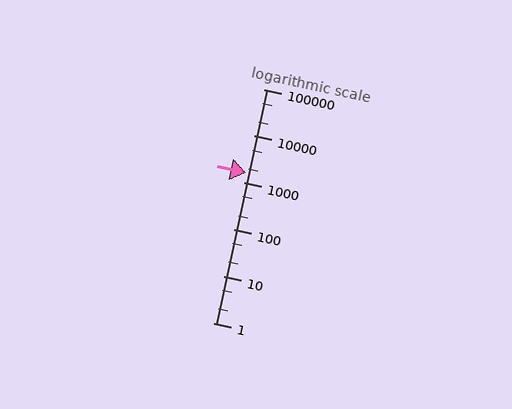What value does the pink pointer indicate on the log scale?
The pointer indicates approximately 1600.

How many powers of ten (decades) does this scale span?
The scale spans 5 decades, from 1 to 100000.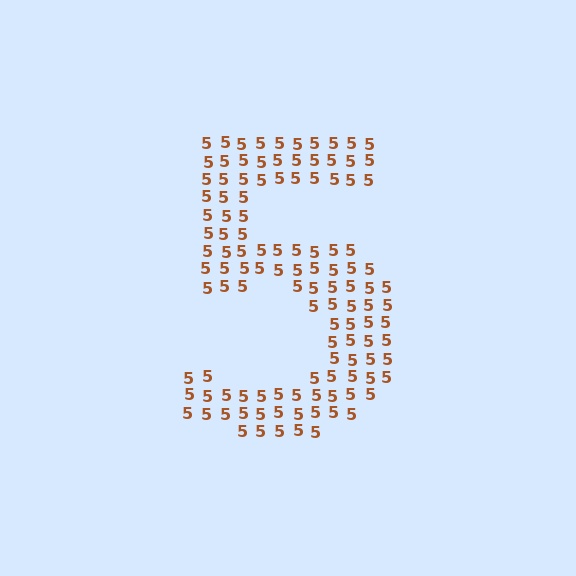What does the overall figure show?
The overall figure shows the digit 5.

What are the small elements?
The small elements are digit 5's.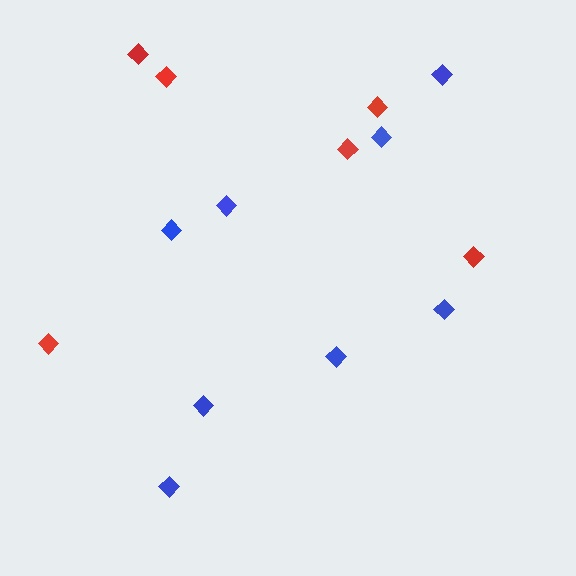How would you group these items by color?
There are 2 groups: one group of red diamonds (6) and one group of blue diamonds (8).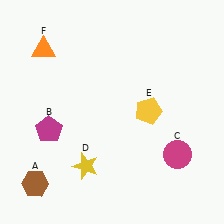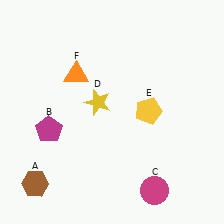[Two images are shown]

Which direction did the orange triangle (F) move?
The orange triangle (F) moved right.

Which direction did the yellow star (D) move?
The yellow star (D) moved up.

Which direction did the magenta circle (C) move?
The magenta circle (C) moved down.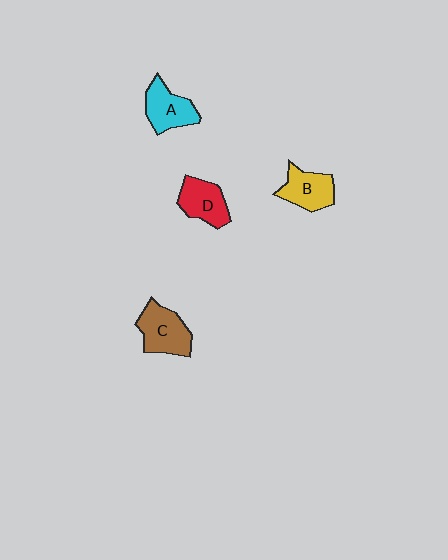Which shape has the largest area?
Shape C (brown).